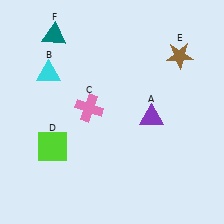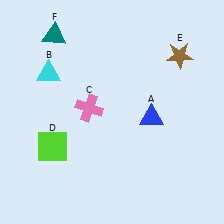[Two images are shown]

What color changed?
The triangle (A) changed from purple in Image 1 to blue in Image 2.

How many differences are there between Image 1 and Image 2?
There is 1 difference between the two images.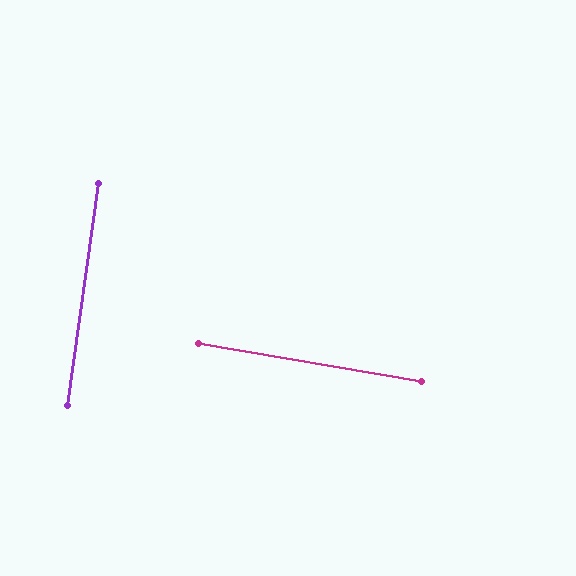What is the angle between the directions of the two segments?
Approximately 88 degrees.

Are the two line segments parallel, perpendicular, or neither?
Perpendicular — they meet at approximately 88°.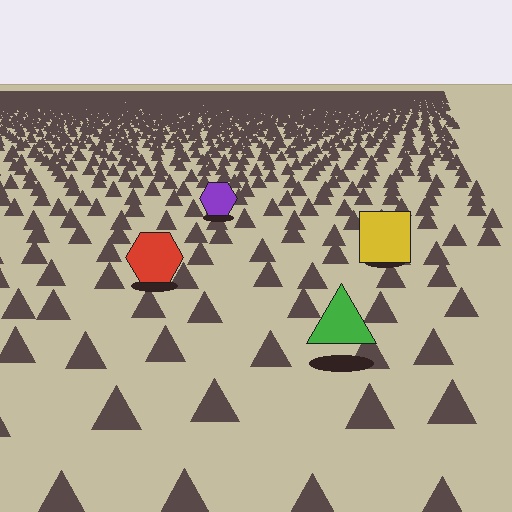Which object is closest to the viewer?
The green triangle is closest. The texture marks near it are larger and more spread out.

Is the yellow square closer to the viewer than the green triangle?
No. The green triangle is closer — you can tell from the texture gradient: the ground texture is coarser near it.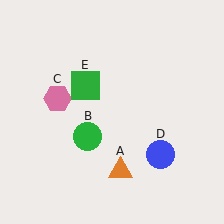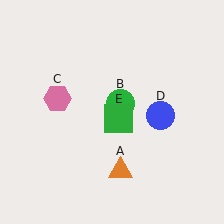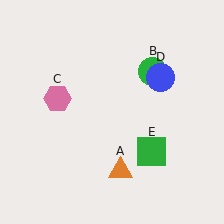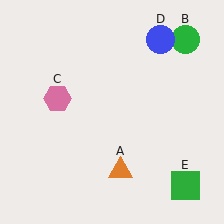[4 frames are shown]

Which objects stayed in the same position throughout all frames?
Orange triangle (object A) and pink hexagon (object C) remained stationary.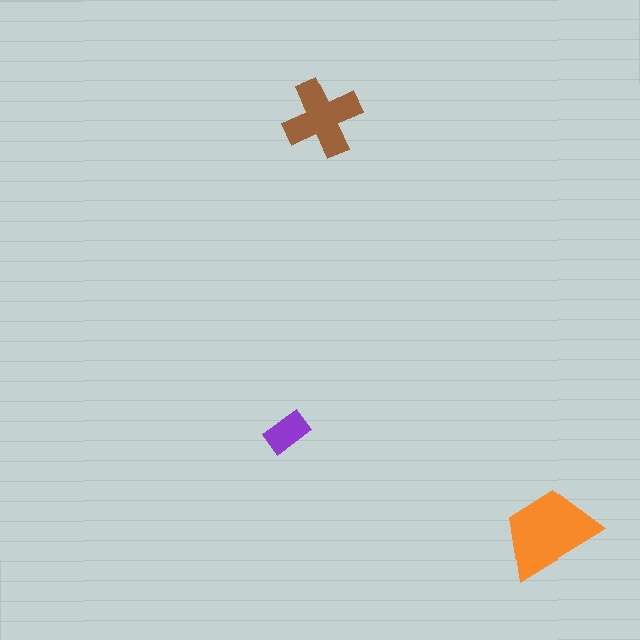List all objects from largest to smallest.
The orange trapezoid, the brown cross, the purple rectangle.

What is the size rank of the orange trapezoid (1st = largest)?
1st.